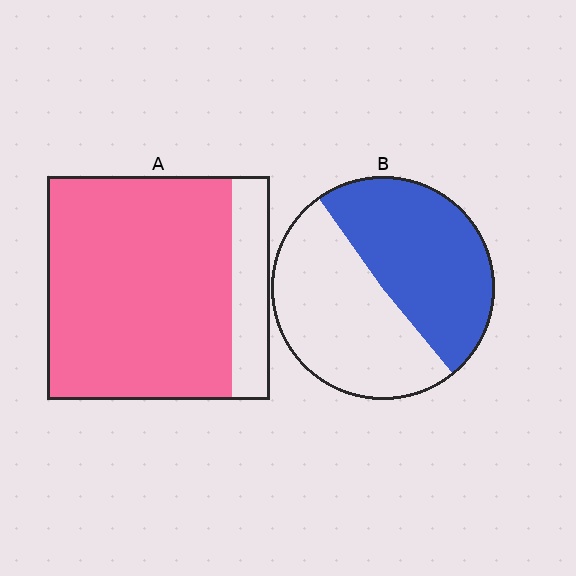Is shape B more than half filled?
Roughly half.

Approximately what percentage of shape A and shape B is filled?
A is approximately 85% and B is approximately 50%.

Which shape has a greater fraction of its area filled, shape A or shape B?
Shape A.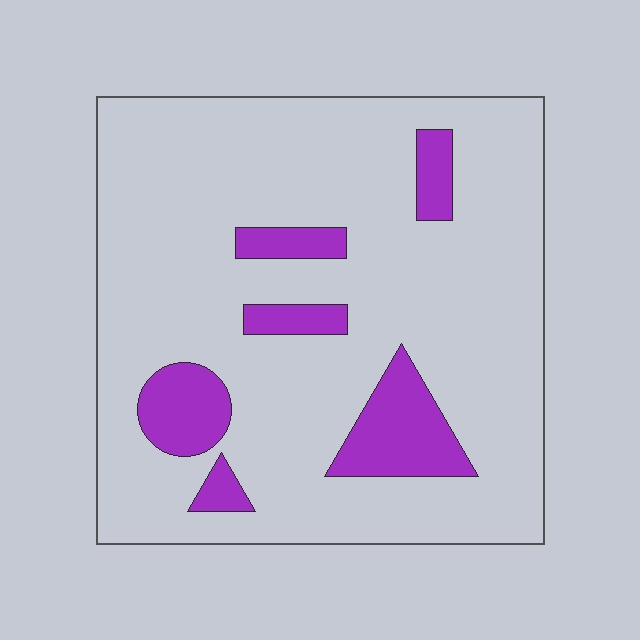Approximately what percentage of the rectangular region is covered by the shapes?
Approximately 15%.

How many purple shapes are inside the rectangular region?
6.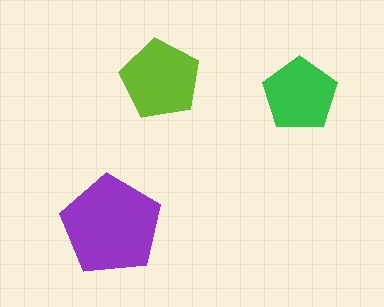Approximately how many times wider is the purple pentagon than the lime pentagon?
About 1.5 times wider.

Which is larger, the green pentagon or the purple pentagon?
The purple one.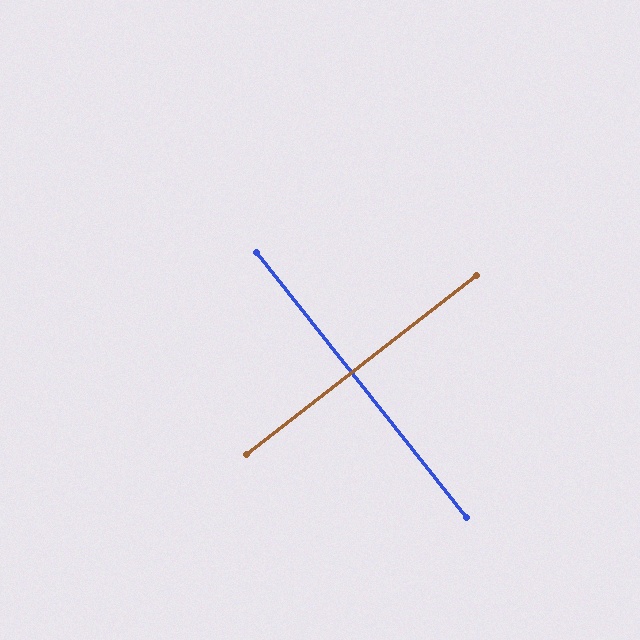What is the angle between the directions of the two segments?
Approximately 89 degrees.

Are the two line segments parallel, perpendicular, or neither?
Perpendicular — they meet at approximately 89°.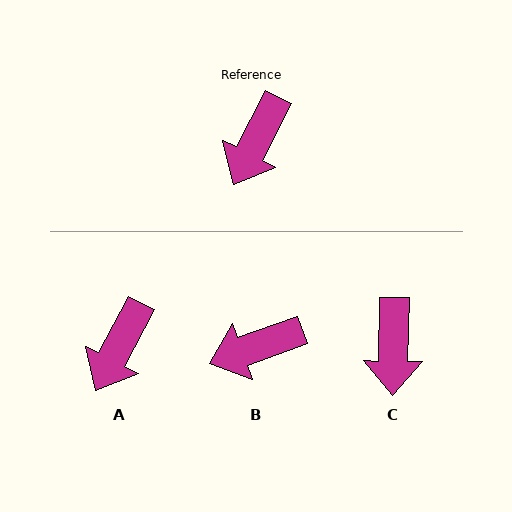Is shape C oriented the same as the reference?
No, it is off by about 26 degrees.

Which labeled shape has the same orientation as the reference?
A.